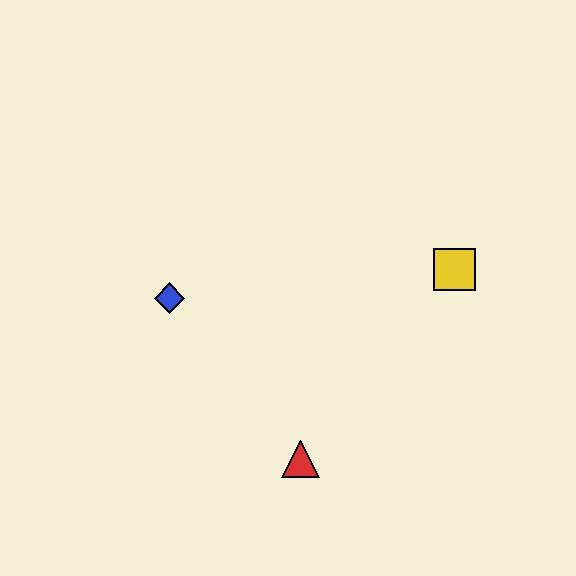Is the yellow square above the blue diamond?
Yes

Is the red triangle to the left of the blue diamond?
No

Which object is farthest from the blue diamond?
The yellow square is farthest from the blue diamond.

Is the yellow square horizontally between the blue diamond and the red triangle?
No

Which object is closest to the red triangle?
The blue diamond is closest to the red triangle.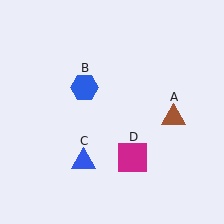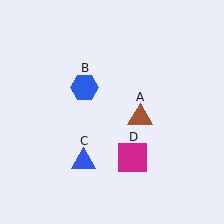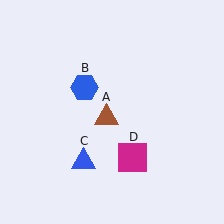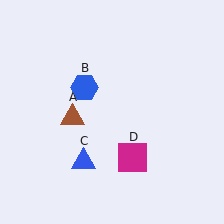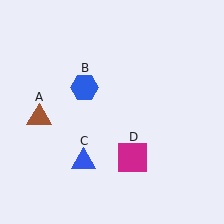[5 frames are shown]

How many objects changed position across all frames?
1 object changed position: brown triangle (object A).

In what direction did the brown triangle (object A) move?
The brown triangle (object A) moved left.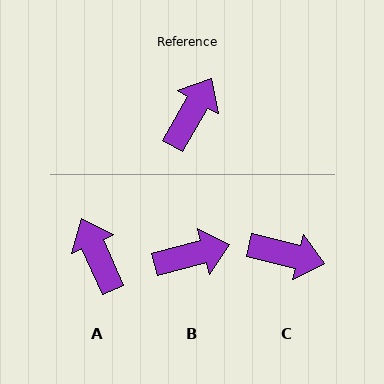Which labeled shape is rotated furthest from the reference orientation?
C, about 74 degrees away.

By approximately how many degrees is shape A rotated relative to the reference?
Approximately 54 degrees counter-clockwise.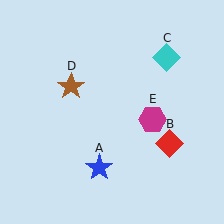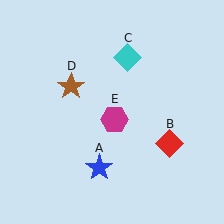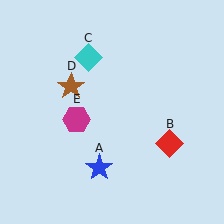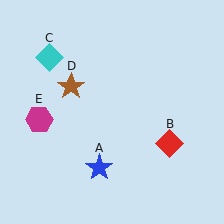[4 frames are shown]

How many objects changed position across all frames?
2 objects changed position: cyan diamond (object C), magenta hexagon (object E).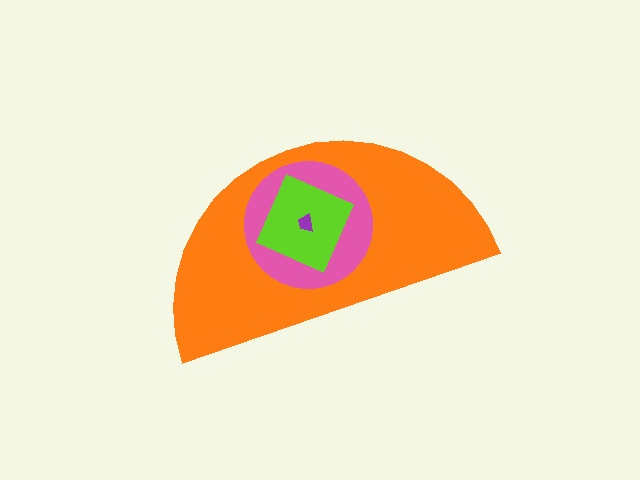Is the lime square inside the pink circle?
Yes.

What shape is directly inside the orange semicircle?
The pink circle.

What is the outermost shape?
The orange semicircle.